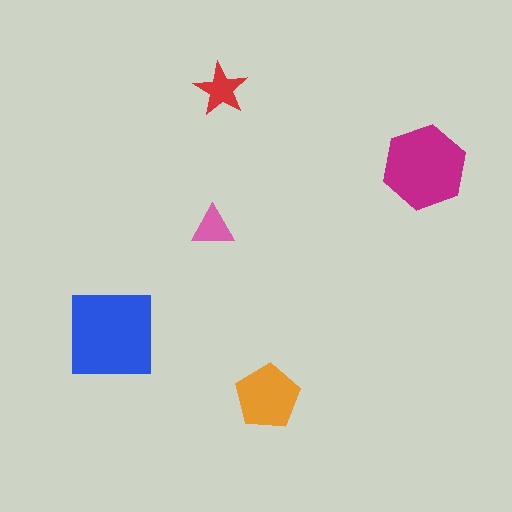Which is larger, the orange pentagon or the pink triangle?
The orange pentagon.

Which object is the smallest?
The pink triangle.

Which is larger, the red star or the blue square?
The blue square.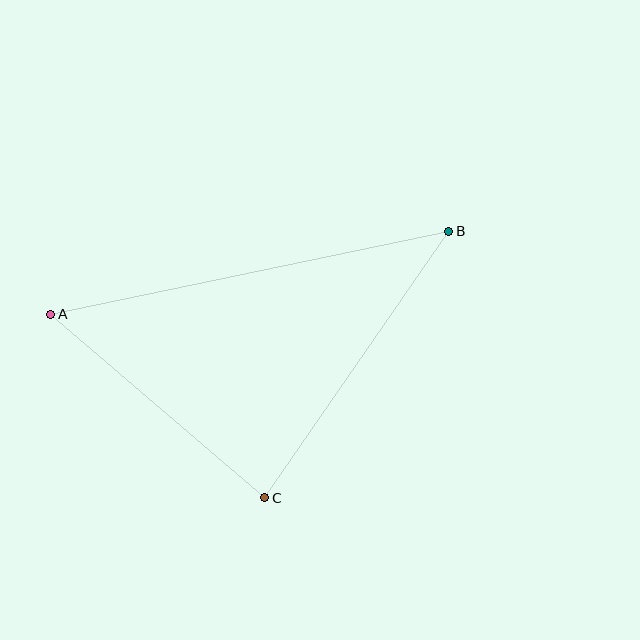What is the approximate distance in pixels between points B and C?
The distance between B and C is approximately 324 pixels.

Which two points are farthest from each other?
Points A and B are farthest from each other.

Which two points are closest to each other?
Points A and C are closest to each other.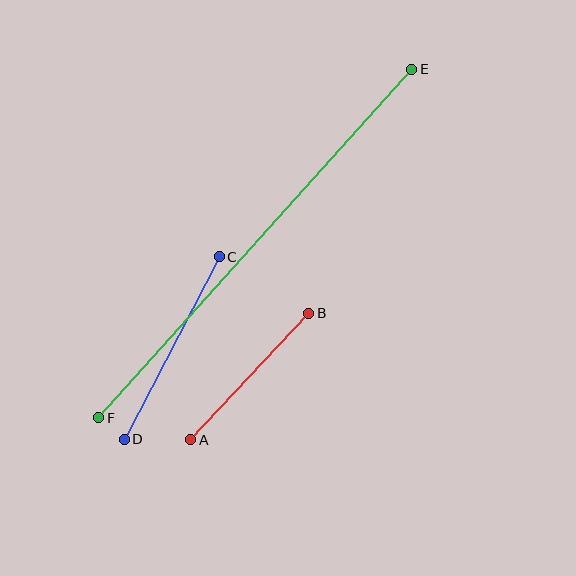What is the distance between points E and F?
The distance is approximately 468 pixels.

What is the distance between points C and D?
The distance is approximately 206 pixels.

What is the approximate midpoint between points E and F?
The midpoint is at approximately (255, 243) pixels.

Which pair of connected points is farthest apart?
Points E and F are farthest apart.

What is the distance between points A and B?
The distance is approximately 173 pixels.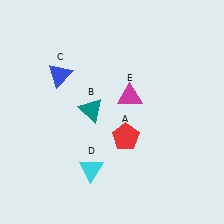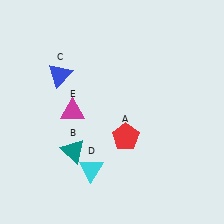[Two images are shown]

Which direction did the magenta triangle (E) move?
The magenta triangle (E) moved left.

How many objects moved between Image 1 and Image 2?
2 objects moved between the two images.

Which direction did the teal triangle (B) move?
The teal triangle (B) moved down.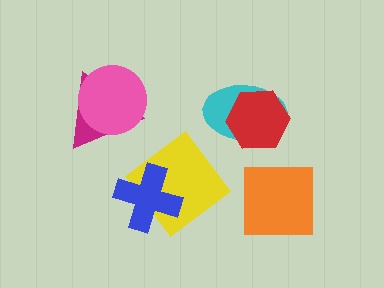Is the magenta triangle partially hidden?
Yes, it is partially covered by another shape.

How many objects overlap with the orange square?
0 objects overlap with the orange square.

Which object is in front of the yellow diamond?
The blue cross is in front of the yellow diamond.